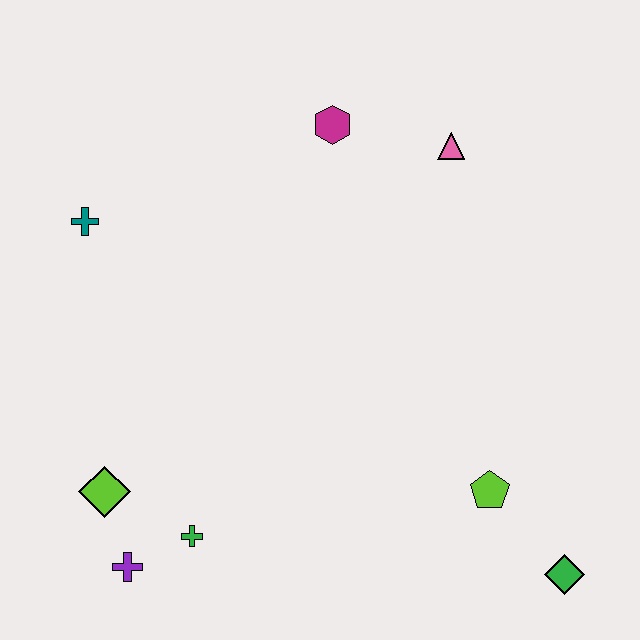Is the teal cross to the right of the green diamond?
No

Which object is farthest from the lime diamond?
The pink triangle is farthest from the lime diamond.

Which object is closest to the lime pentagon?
The green diamond is closest to the lime pentagon.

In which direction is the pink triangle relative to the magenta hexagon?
The pink triangle is to the right of the magenta hexagon.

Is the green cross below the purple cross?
No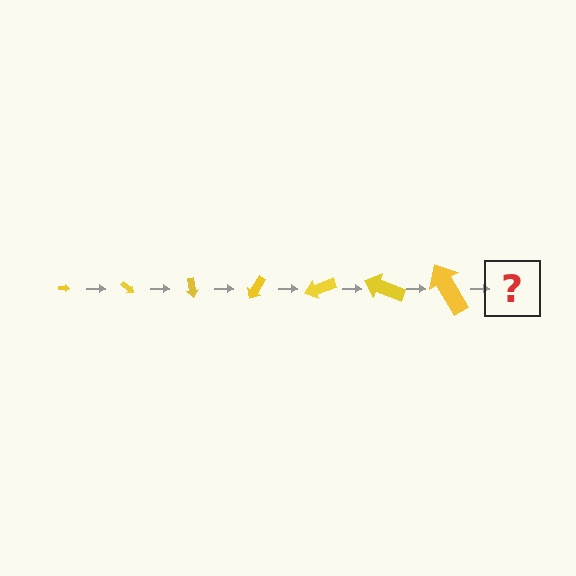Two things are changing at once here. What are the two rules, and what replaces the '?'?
The two rules are that the arrow grows larger each step and it rotates 40 degrees each step. The '?' should be an arrow, larger than the previous one and rotated 280 degrees from the start.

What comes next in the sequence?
The next element should be an arrow, larger than the previous one and rotated 280 degrees from the start.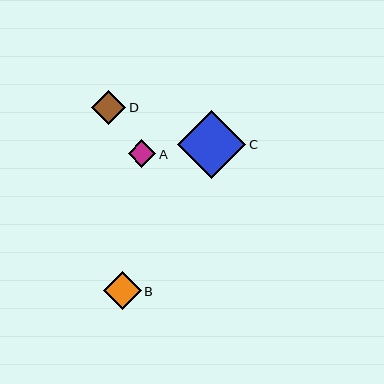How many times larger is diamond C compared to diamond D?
Diamond C is approximately 2.0 times the size of diamond D.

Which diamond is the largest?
Diamond C is the largest with a size of approximately 68 pixels.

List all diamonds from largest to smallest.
From largest to smallest: C, B, D, A.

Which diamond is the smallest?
Diamond A is the smallest with a size of approximately 28 pixels.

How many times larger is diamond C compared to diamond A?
Diamond C is approximately 2.5 times the size of diamond A.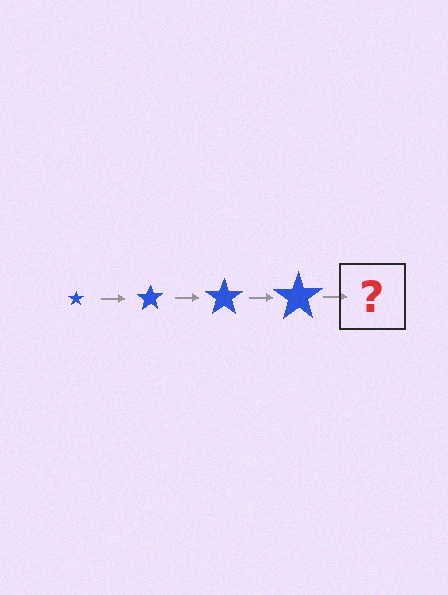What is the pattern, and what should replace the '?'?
The pattern is that the star gets progressively larger each step. The '?' should be a blue star, larger than the previous one.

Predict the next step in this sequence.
The next step is a blue star, larger than the previous one.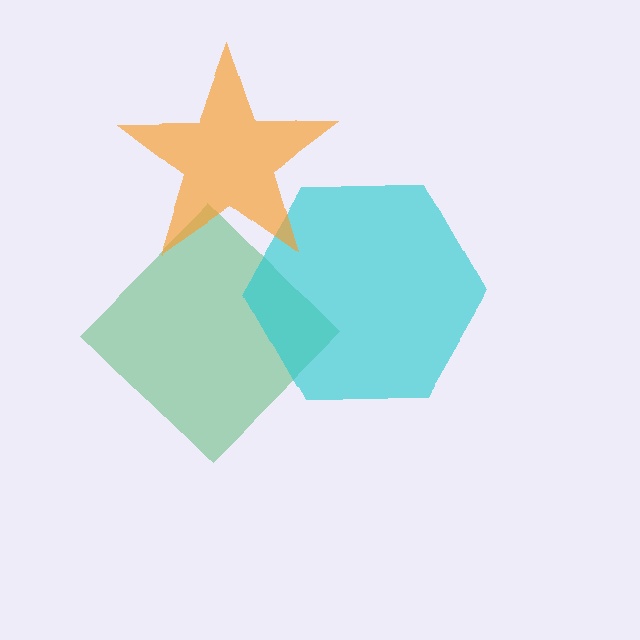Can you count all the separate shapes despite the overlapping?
Yes, there are 3 separate shapes.